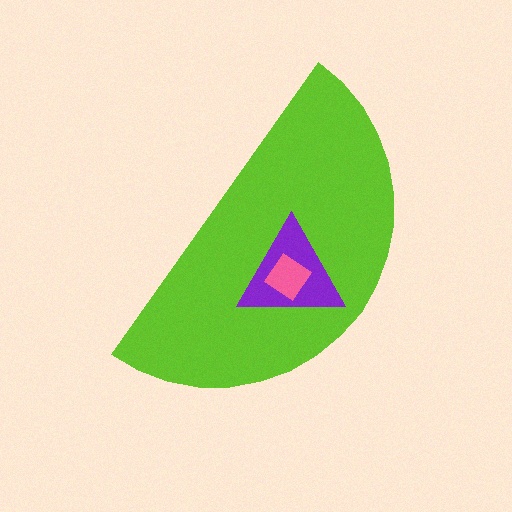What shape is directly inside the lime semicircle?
The purple triangle.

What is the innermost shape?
The pink diamond.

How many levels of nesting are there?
3.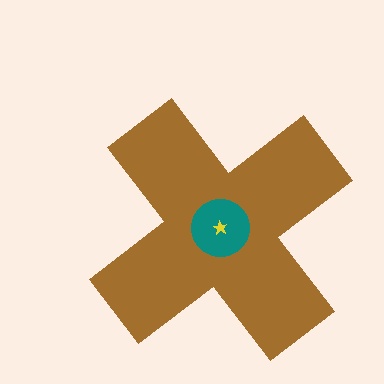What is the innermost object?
The yellow star.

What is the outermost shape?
The brown cross.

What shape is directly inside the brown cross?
The teal circle.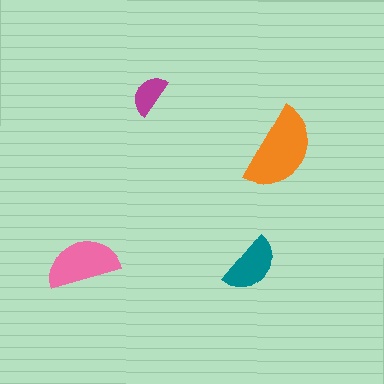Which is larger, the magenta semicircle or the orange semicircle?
The orange one.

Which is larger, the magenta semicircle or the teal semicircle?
The teal one.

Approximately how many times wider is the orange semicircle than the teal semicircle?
About 1.5 times wider.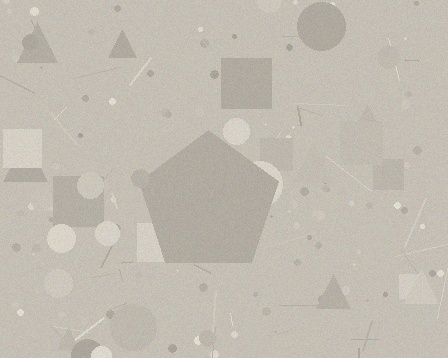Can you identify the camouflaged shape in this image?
The camouflaged shape is a pentagon.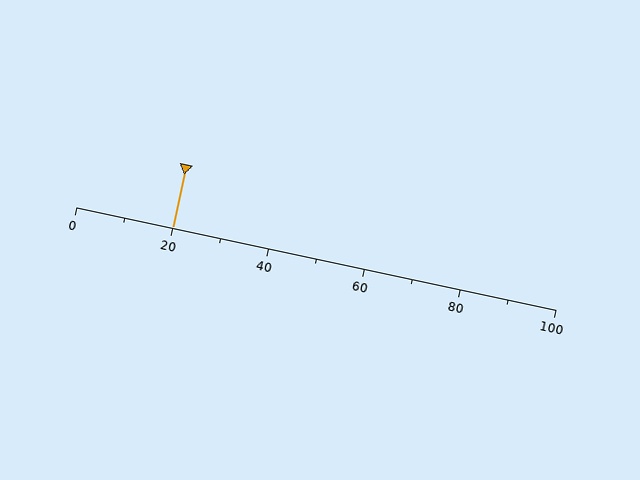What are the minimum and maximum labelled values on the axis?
The axis runs from 0 to 100.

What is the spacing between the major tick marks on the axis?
The major ticks are spaced 20 apart.